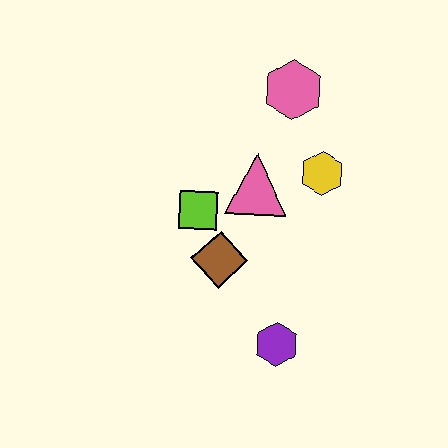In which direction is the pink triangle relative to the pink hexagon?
The pink triangle is below the pink hexagon.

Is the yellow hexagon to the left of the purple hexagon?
No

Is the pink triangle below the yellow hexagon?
Yes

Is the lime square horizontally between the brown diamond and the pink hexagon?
No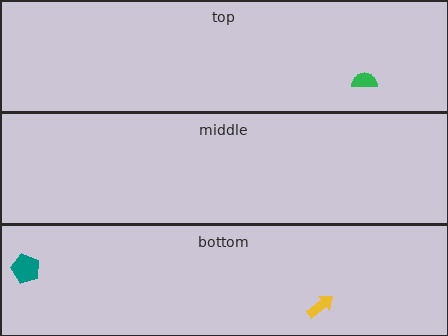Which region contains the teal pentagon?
The bottom region.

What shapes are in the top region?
The green semicircle.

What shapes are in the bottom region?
The teal pentagon, the yellow arrow.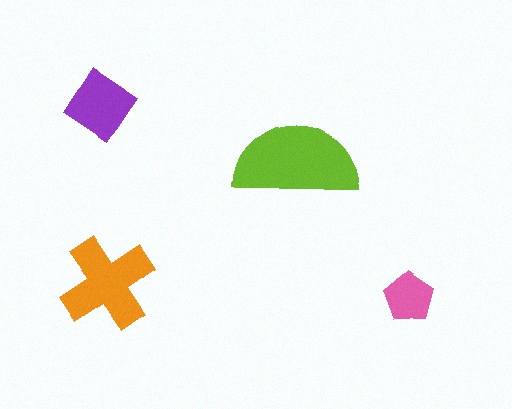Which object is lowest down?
The pink pentagon is bottommost.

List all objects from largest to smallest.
The lime semicircle, the orange cross, the purple diamond, the pink pentagon.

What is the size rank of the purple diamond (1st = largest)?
3rd.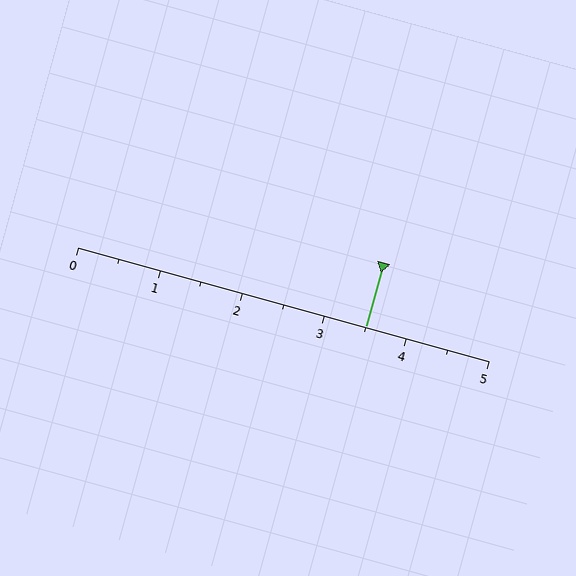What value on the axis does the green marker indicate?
The marker indicates approximately 3.5.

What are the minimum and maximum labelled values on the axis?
The axis runs from 0 to 5.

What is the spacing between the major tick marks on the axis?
The major ticks are spaced 1 apart.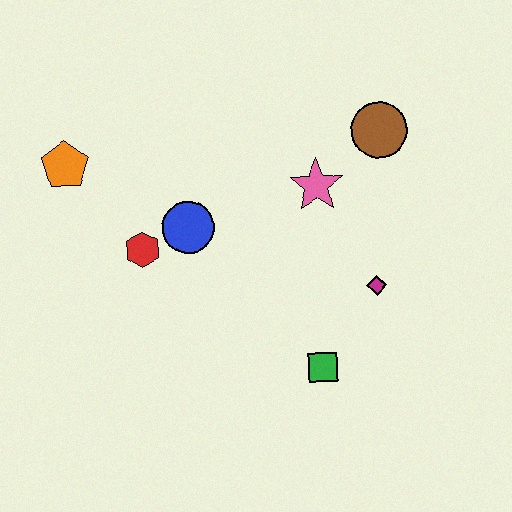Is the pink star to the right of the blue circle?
Yes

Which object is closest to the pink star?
The brown circle is closest to the pink star.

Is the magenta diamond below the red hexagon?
Yes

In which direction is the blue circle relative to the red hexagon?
The blue circle is to the right of the red hexagon.